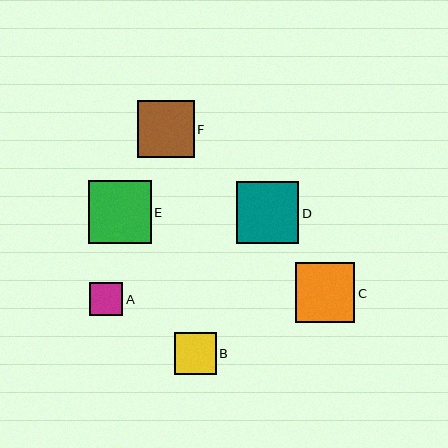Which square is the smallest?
Square A is the smallest with a size of approximately 33 pixels.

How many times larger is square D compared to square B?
Square D is approximately 1.5 times the size of square B.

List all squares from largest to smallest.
From largest to smallest: E, D, C, F, B, A.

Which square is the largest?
Square E is the largest with a size of approximately 62 pixels.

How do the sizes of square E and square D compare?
Square E and square D are approximately the same size.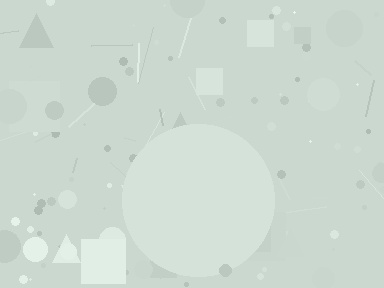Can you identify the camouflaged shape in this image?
The camouflaged shape is a circle.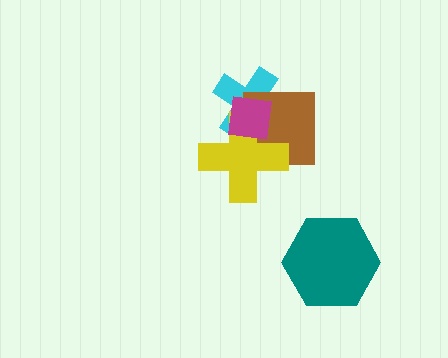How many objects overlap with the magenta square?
3 objects overlap with the magenta square.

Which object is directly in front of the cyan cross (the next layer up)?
The brown square is directly in front of the cyan cross.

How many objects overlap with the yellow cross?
3 objects overlap with the yellow cross.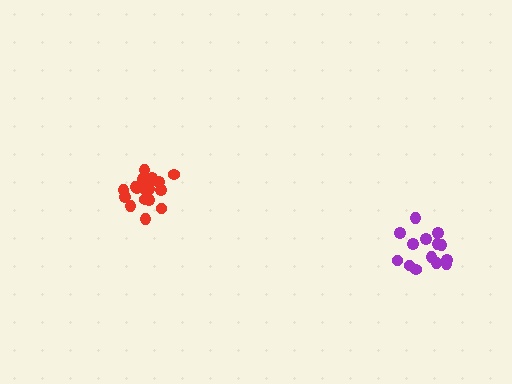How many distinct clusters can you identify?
There are 2 distinct clusters.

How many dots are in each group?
Group 1: 20 dots, Group 2: 14 dots (34 total).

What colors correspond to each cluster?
The clusters are colored: red, purple.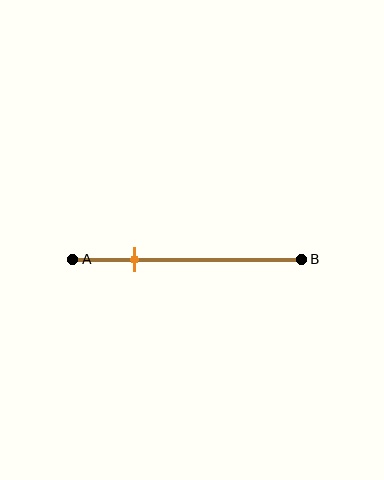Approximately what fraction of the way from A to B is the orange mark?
The orange mark is approximately 25% of the way from A to B.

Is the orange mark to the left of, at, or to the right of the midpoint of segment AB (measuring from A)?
The orange mark is to the left of the midpoint of segment AB.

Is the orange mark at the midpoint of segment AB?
No, the mark is at about 25% from A, not at the 50% midpoint.